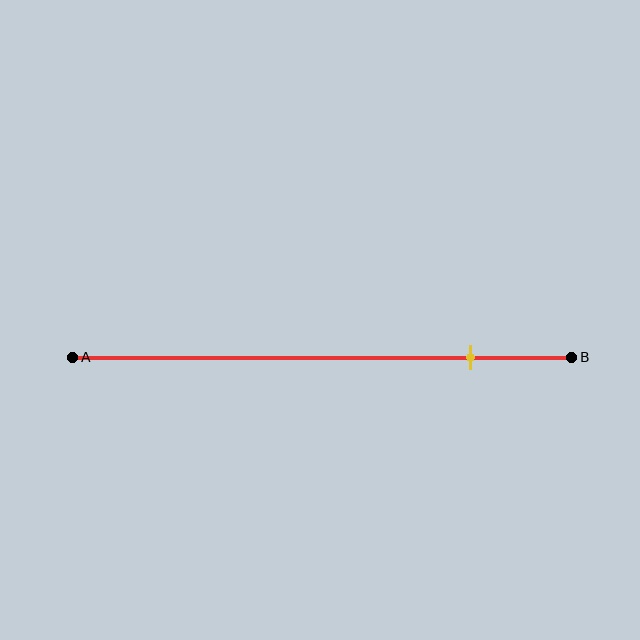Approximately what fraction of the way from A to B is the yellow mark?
The yellow mark is approximately 80% of the way from A to B.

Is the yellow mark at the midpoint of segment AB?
No, the mark is at about 80% from A, not at the 50% midpoint.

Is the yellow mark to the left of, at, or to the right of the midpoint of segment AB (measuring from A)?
The yellow mark is to the right of the midpoint of segment AB.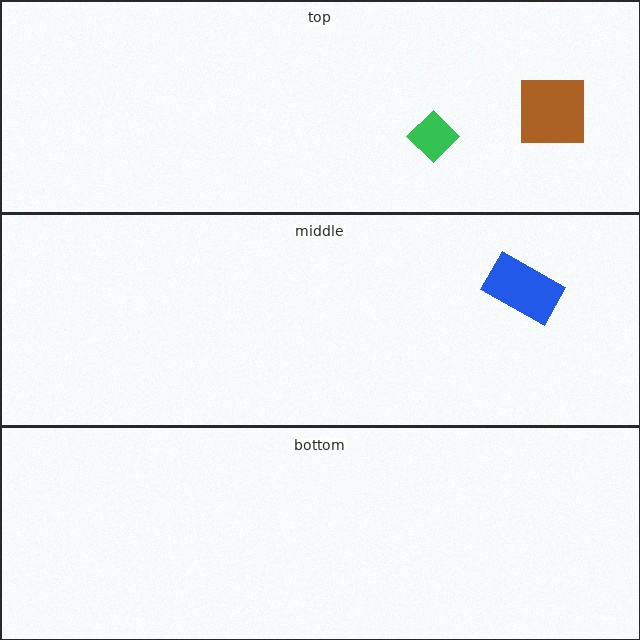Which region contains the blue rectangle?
The middle region.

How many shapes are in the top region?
2.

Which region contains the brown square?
The top region.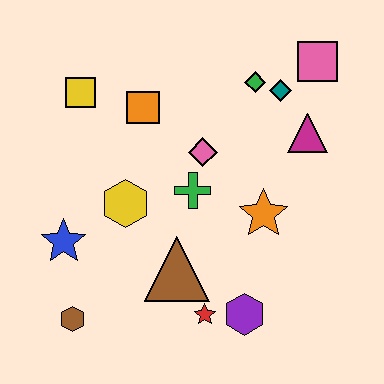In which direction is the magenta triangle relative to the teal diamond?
The magenta triangle is below the teal diamond.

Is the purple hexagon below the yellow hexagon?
Yes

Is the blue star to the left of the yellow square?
Yes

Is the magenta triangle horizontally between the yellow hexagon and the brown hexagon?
No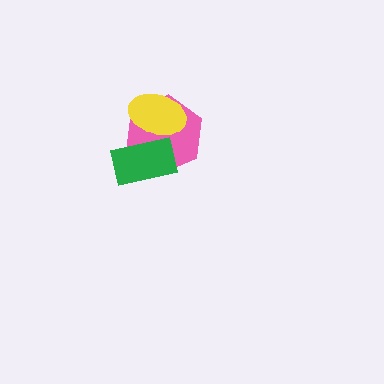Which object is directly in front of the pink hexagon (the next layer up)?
The yellow ellipse is directly in front of the pink hexagon.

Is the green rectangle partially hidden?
No, no other shape covers it.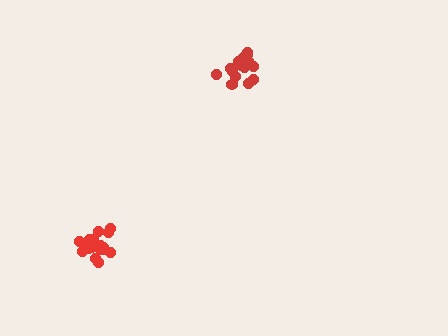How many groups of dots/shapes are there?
There are 2 groups.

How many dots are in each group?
Group 1: 16 dots, Group 2: 17 dots (33 total).